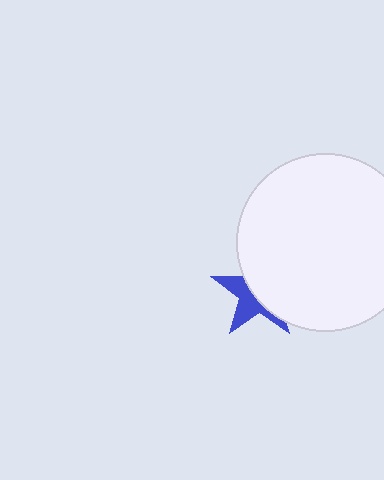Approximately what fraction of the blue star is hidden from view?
Roughly 57% of the blue star is hidden behind the white circle.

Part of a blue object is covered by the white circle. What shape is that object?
It is a star.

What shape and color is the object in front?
The object in front is a white circle.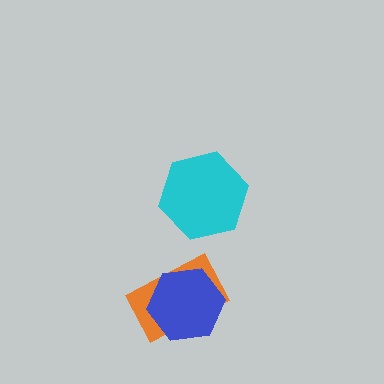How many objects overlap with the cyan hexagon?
0 objects overlap with the cyan hexagon.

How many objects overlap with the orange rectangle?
1 object overlaps with the orange rectangle.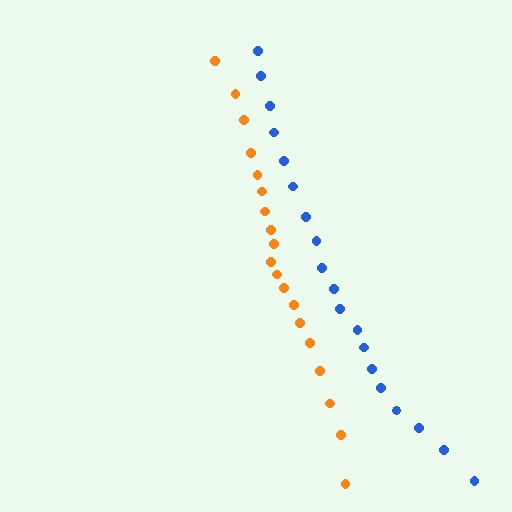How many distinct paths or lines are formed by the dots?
There are 2 distinct paths.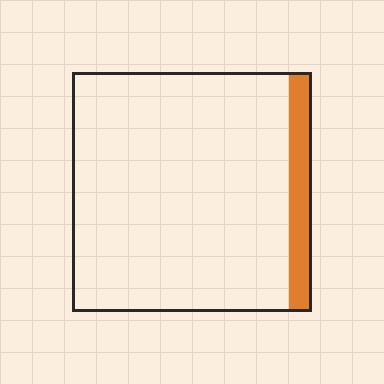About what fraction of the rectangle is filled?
About one tenth (1/10).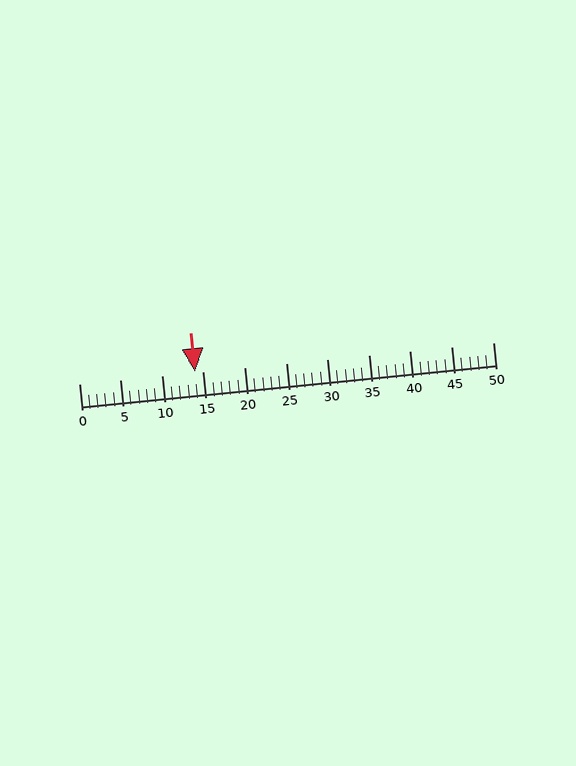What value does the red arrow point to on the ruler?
The red arrow points to approximately 14.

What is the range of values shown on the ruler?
The ruler shows values from 0 to 50.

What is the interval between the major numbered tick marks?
The major tick marks are spaced 5 units apart.